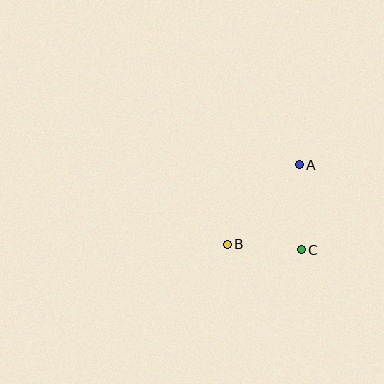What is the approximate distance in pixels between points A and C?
The distance between A and C is approximately 85 pixels.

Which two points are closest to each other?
Points B and C are closest to each other.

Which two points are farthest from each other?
Points A and B are farthest from each other.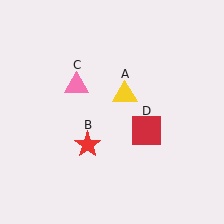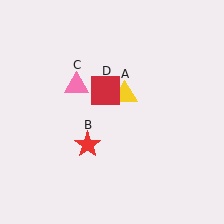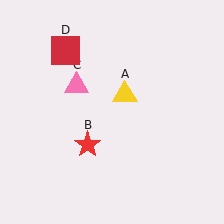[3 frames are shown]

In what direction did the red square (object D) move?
The red square (object D) moved up and to the left.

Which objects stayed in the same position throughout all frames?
Yellow triangle (object A) and red star (object B) and pink triangle (object C) remained stationary.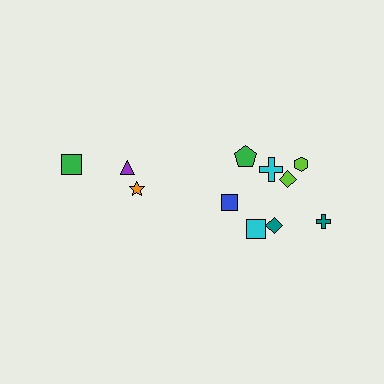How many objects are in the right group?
There are 8 objects.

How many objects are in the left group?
There are 3 objects.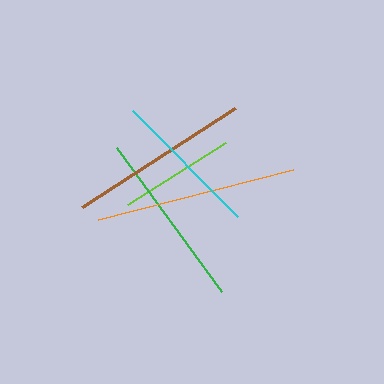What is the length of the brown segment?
The brown segment is approximately 183 pixels long.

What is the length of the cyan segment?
The cyan segment is approximately 149 pixels long.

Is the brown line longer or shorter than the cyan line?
The brown line is longer than the cyan line.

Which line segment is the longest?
The orange line is the longest at approximately 201 pixels.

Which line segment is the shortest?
The lime line is the shortest at approximately 116 pixels.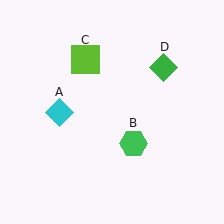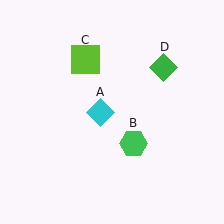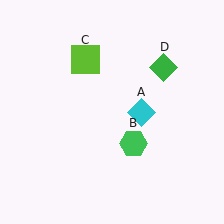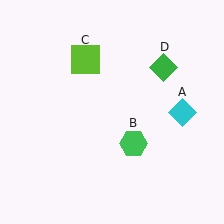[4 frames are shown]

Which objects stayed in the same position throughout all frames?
Green hexagon (object B) and lime square (object C) and green diamond (object D) remained stationary.